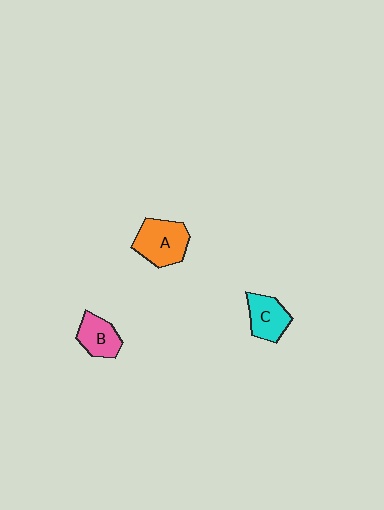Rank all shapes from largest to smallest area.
From largest to smallest: A (orange), C (cyan), B (pink).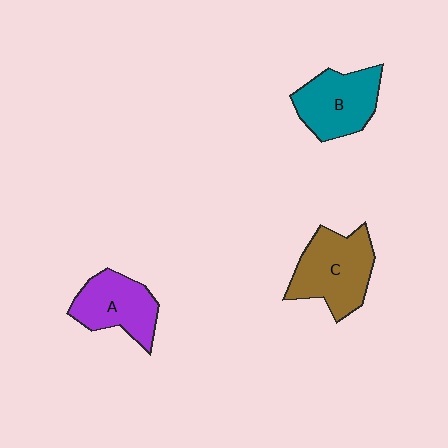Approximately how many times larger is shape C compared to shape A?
Approximately 1.2 times.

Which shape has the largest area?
Shape C (brown).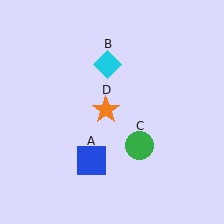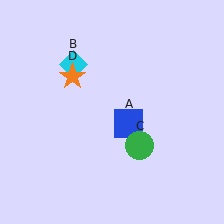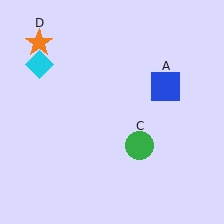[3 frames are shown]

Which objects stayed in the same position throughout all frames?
Green circle (object C) remained stationary.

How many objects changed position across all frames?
3 objects changed position: blue square (object A), cyan diamond (object B), orange star (object D).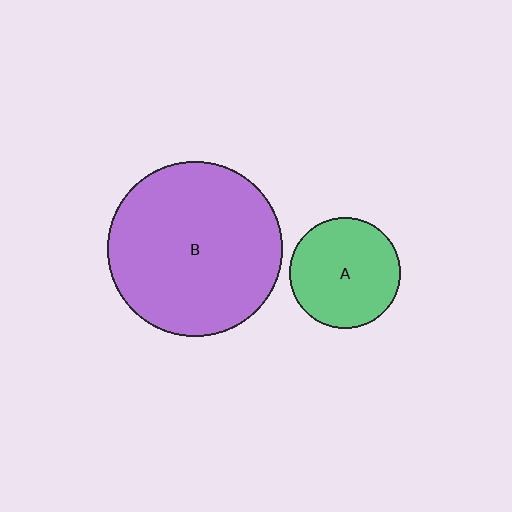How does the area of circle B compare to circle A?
Approximately 2.5 times.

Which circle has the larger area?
Circle B (purple).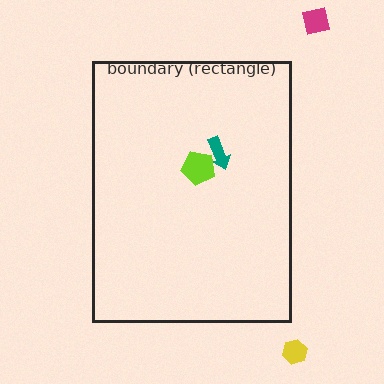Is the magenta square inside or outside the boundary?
Outside.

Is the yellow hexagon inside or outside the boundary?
Outside.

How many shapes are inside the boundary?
2 inside, 2 outside.